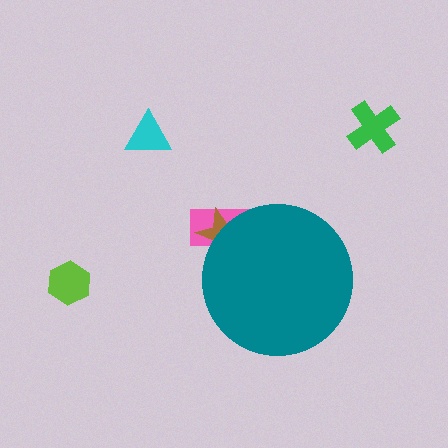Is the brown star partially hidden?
Yes, the brown star is partially hidden behind the teal circle.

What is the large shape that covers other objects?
A teal circle.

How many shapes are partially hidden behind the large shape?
2 shapes are partially hidden.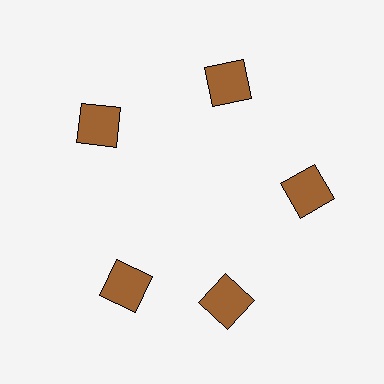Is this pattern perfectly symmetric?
No. The 5 brown squares are arranged in a ring, but one element near the 8 o'clock position is rotated out of alignment along the ring, breaking the 5-fold rotational symmetry.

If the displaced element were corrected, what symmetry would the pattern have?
It would have 5-fold rotational symmetry — the pattern would map onto itself every 72 degrees.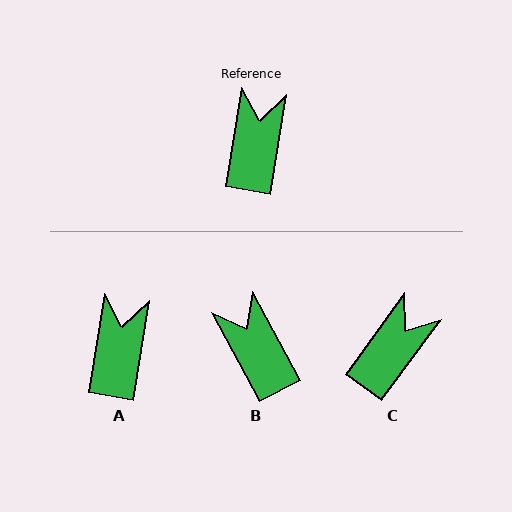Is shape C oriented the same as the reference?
No, it is off by about 27 degrees.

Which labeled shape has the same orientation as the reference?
A.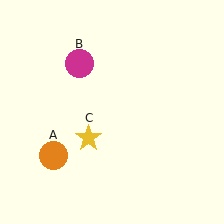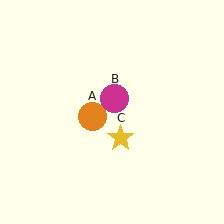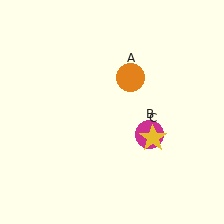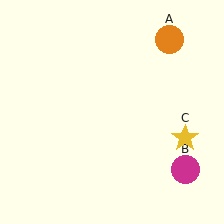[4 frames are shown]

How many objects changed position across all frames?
3 objects changed position: orange circle (object A), magenta circle (object B), yellow star (object C).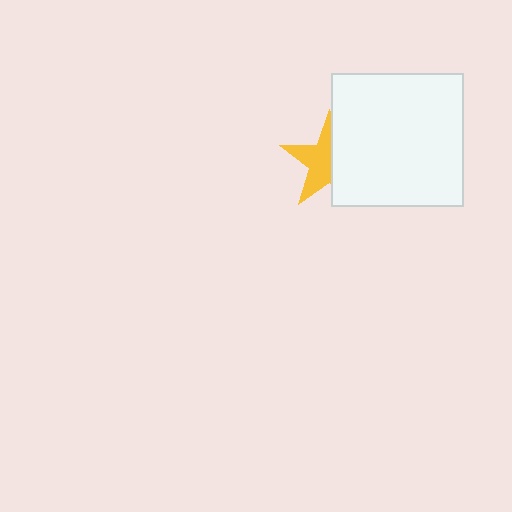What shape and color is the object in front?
The object in front is a white square.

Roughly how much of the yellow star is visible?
About half of it is visible (roughly 54%).